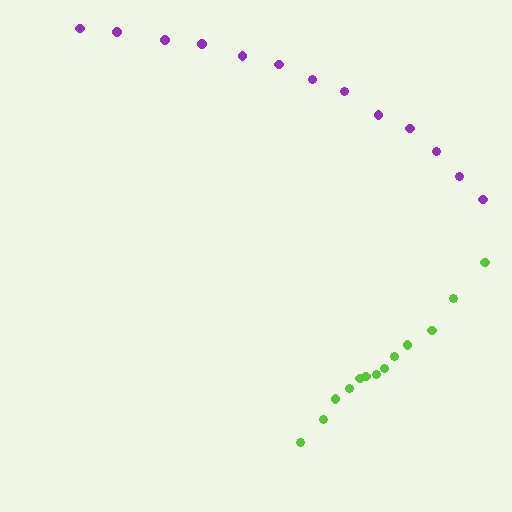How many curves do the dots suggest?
There are 2 distinct paths.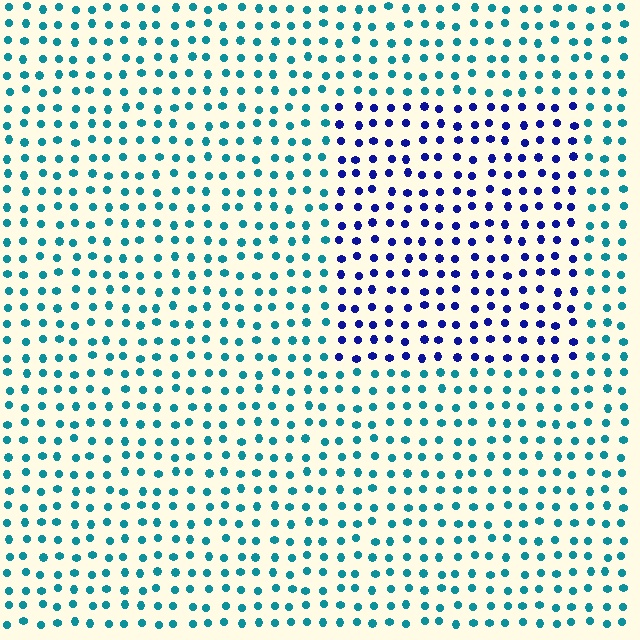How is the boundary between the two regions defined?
The boundary is defined purely by a slight shift in hue (about 54 degrees). Spacing, size, and orientation are identical on both sides.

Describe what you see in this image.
The image is filled with small teal elements in a uniform arrangement. A rectangle-shaped region is visible where the elements are tinted to a slightly different hue, forming a subtle color boundary.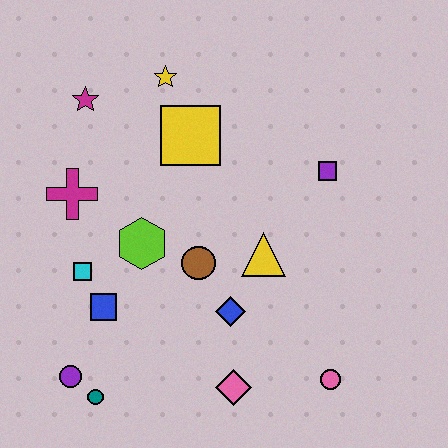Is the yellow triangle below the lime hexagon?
Yes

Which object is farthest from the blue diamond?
The magenta star is farthest from the blue diamond.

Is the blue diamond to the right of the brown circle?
Yes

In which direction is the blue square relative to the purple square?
The blue square is to the left of the purple square.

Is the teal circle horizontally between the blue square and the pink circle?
No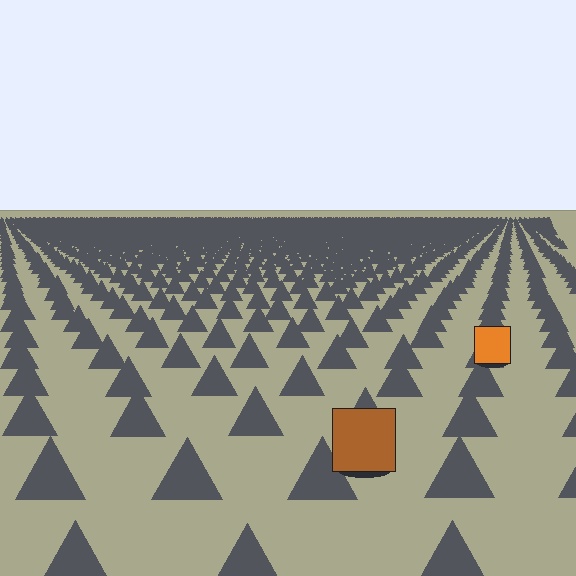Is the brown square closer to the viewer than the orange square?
Yes. The brown square is closer — you can tell from the texture gradient: the ground texture is coarser near it.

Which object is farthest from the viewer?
The orange square is farthest from the viewer. It appears smaller and the ground texture around it is denser.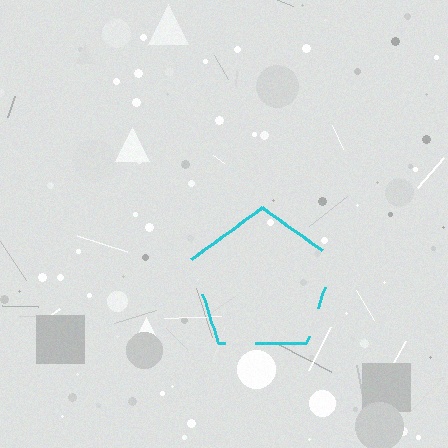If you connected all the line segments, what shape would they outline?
They would outline a pentagon.